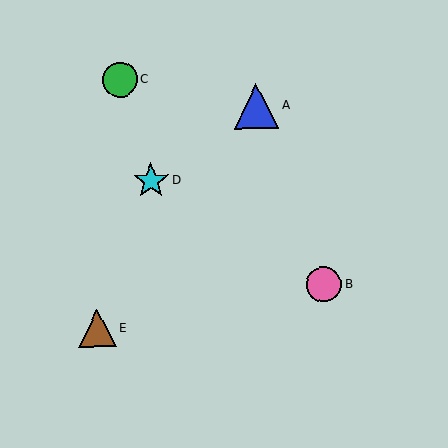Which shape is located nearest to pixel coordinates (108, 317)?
The brown triangle (labeled E) at (97, 329) is nearest to that location.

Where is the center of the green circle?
The center of the green circle is at (120, 80).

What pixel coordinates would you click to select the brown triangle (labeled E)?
Click at (97, 329) to select the brown triangle E.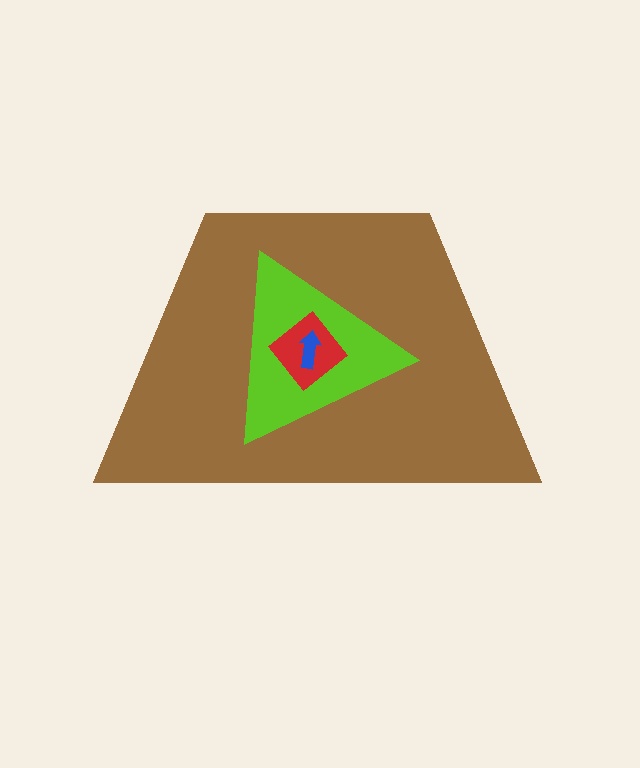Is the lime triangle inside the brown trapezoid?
Yes.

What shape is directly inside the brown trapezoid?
The lime triangle.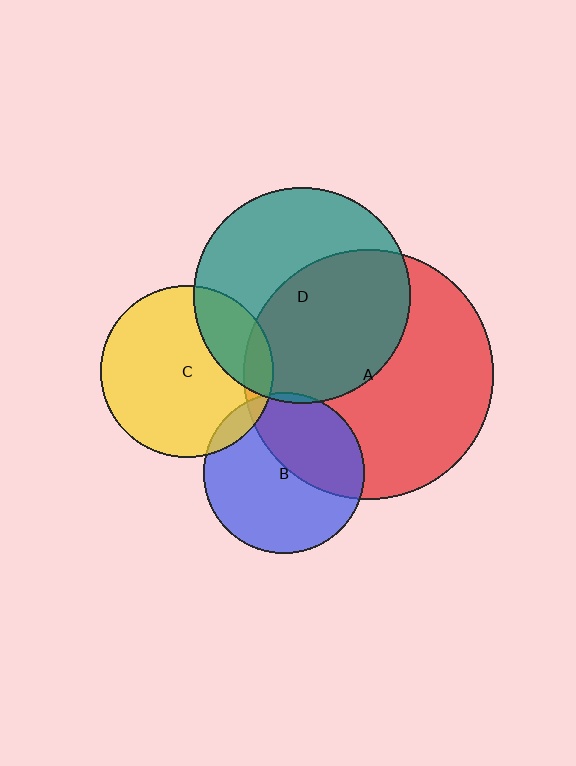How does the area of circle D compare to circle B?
Approximately 1.8 times.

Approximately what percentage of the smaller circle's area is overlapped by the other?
Approximately 5%.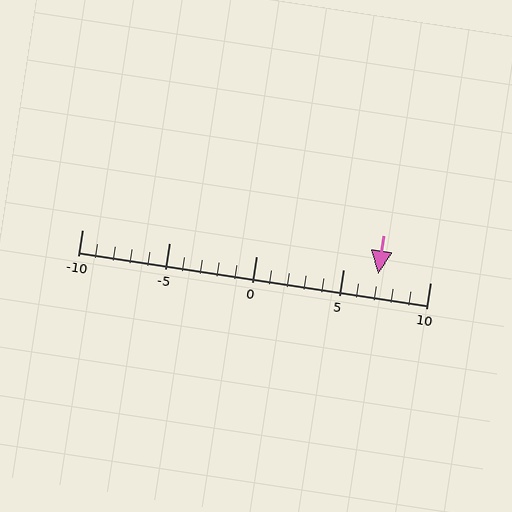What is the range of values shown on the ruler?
The ruler shows values from -10 to 10.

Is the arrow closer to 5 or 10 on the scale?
The arrow is closer to 5.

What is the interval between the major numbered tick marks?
The major tick marks are spaced 5 units apart.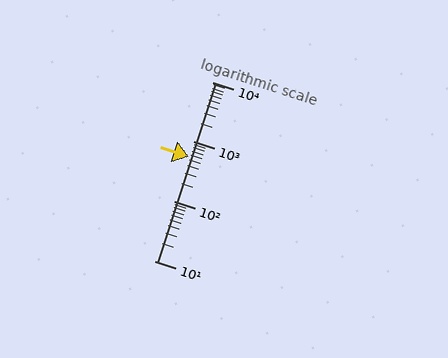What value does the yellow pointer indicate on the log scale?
The pointer indicates approximately 560.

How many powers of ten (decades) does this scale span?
The scale spans 3 decades, from 10 to 10000.